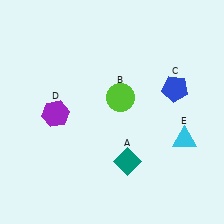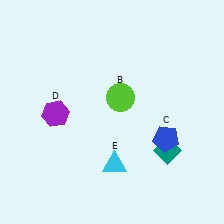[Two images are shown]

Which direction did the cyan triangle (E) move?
The cyan triangle (E) moved left.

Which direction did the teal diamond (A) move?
The teal diamond (A) moved right.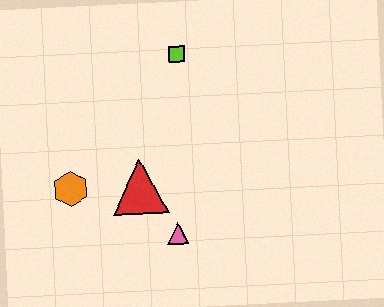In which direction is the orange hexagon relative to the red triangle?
The orange hexagon is to the left of the red triangle.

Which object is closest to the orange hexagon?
The red triangle is closest to the orange hexagon.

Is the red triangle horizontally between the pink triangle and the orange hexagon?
Yes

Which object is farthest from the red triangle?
The lime square is farthest from the red triangle.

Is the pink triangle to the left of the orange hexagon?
No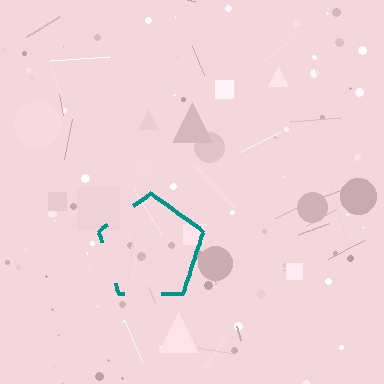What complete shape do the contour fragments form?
The contour fragments form a pentagon.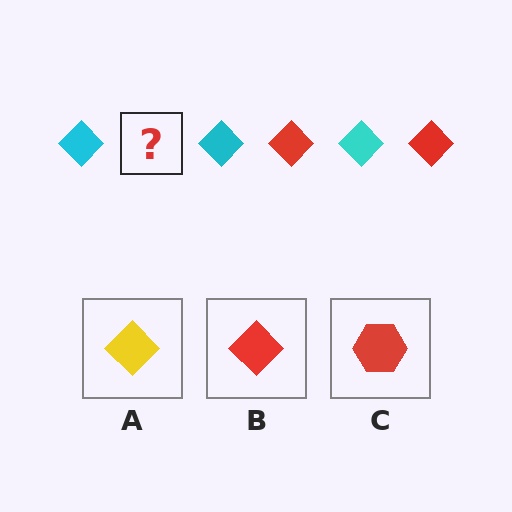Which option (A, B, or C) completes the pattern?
B.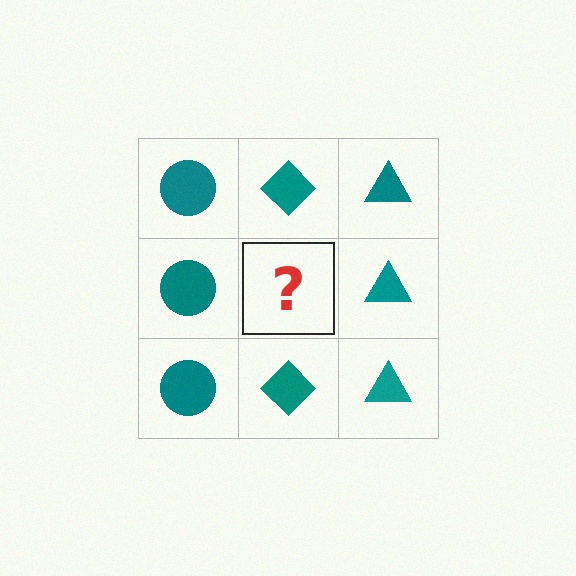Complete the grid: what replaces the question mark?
The question mark should be replaced with a teal diamond.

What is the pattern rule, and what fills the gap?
The rule is that each column has a consistent shape. The gap should be filled with a teal diamond.